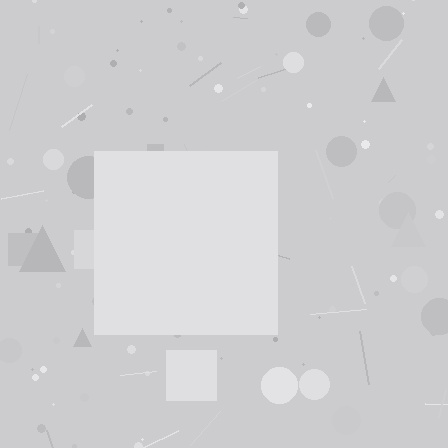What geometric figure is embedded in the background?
A square is embedded in the background.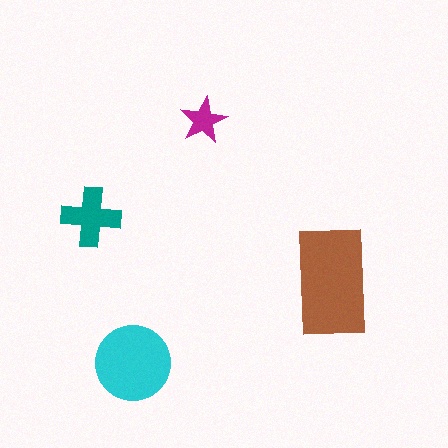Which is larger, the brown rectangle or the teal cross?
The brown rectangle.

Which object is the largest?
The brown rectangle.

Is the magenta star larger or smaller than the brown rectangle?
Smaller.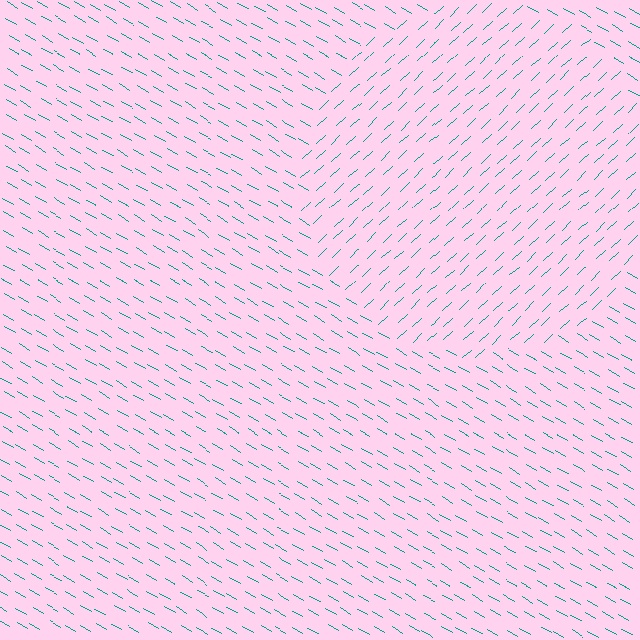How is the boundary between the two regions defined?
The boundary is defined purely by a change in line orientation (approximately 73 degrees difference). All lines are the same color and thickness.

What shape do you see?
I see a circle.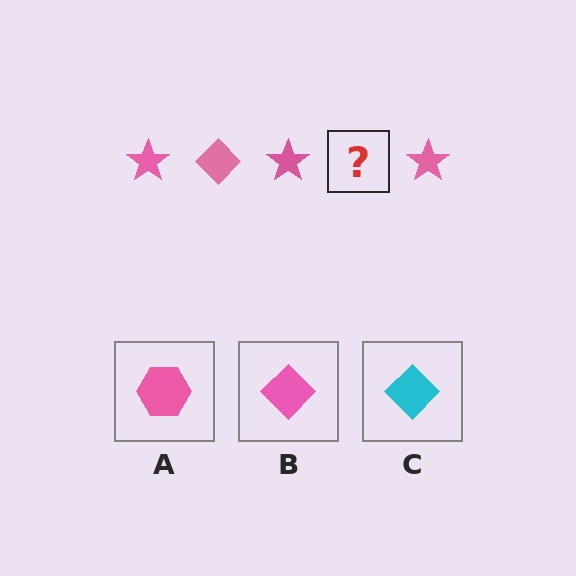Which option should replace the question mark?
Option B.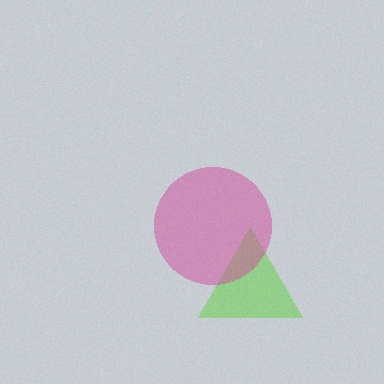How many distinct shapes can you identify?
There are 2 distinct shapes: a lime triangle, a magenta circle.